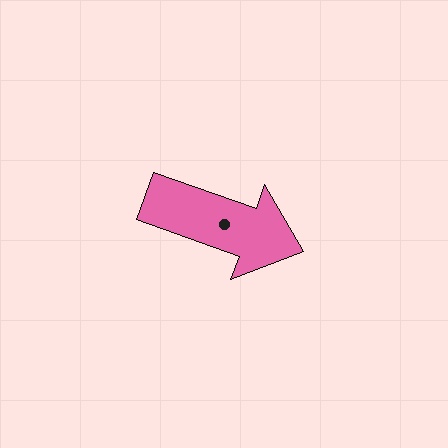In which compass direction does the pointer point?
East.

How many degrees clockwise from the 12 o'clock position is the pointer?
Approximately 109 degrees.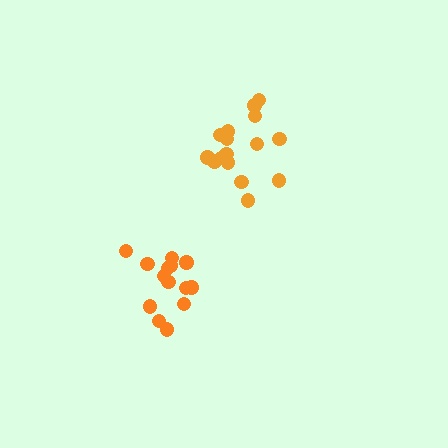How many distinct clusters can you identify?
There are 2 distinct clusters.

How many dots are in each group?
Group 1: 16 dots, Group 2: 14 dots (30 total).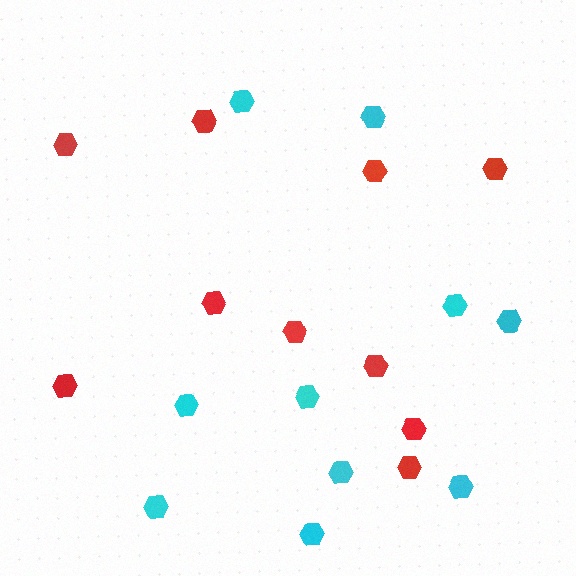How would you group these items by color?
There are 2 groups: one group of red hexagons (10) and one group of cyan hexagons (10).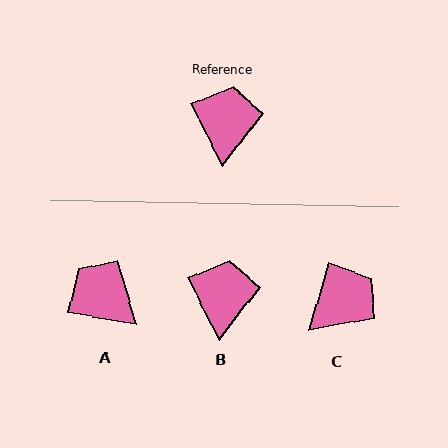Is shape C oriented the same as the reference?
No, it is off by about 44 degrees.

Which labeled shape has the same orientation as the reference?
B.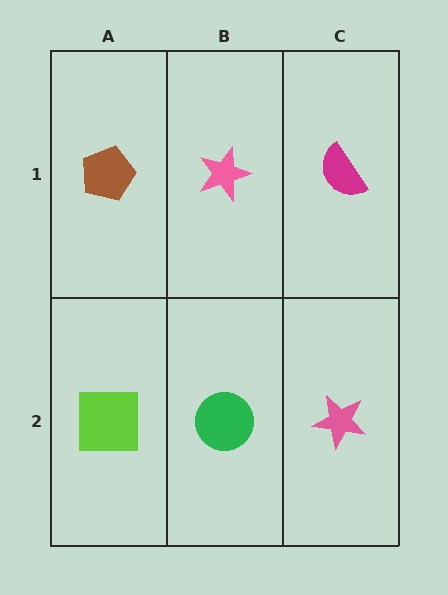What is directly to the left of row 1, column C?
A pink star.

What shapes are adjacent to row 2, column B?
A pink star (row 1, column B), a lime square (row 2, column A), a pink star (row 2, column C).